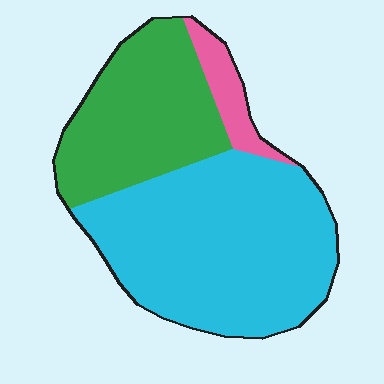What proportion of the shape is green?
Green takes up about one third (1/3) of the shape.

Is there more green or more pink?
Green.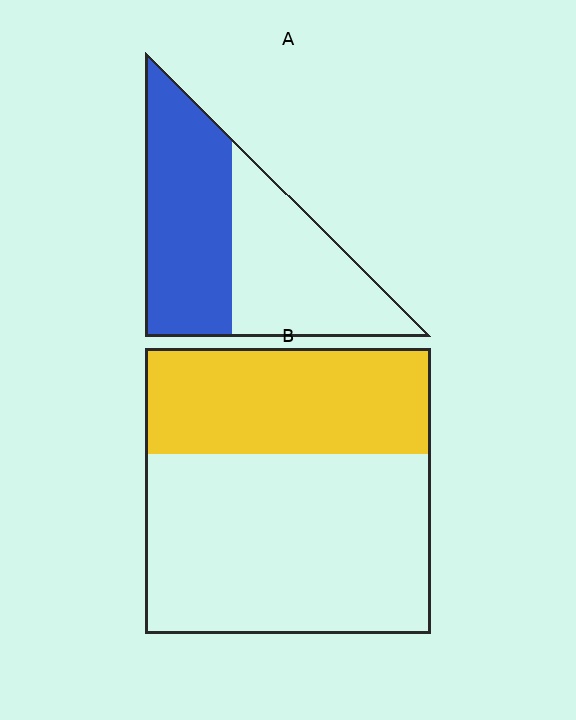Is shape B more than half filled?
No.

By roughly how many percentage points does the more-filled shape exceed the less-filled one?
By roughly 15 percentage points (A over B).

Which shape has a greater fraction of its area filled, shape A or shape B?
Shape A.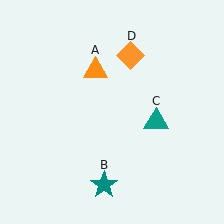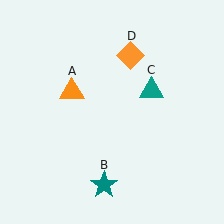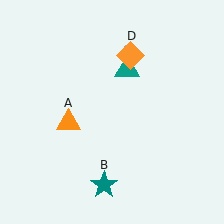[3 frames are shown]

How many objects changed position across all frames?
2 objects changed position: orange triangle (object A), teal triangle (object C).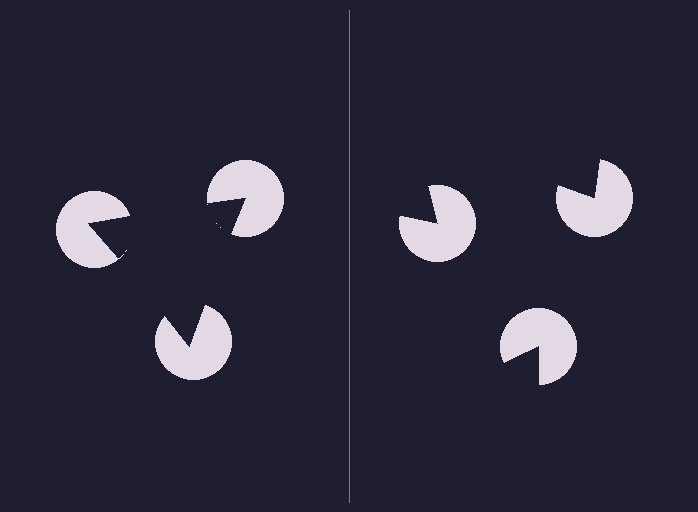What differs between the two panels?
The pac-man discs are positioned identically on both sides; only the wedge orientations differ. On the left they align to a triangle; on the right they are misaligned.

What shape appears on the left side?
An illusory triangle.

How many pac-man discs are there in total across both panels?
6 — 3 on each side.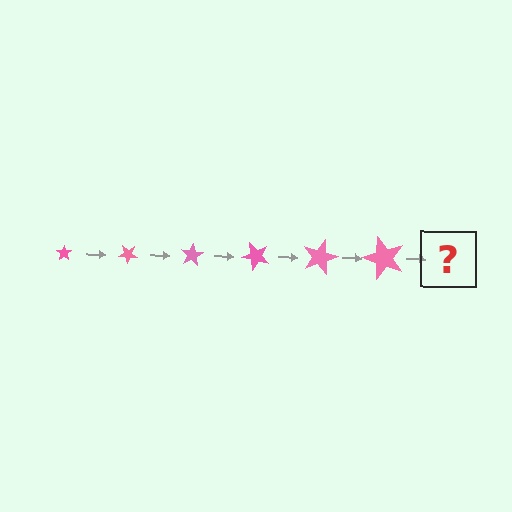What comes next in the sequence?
The next element should be a star, larger than the previous one and rotated 240 degrees from the start.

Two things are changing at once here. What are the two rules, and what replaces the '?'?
The two rules are that the star grows larger each step and it rotates 40 degrees each step. The '?' should be a star, larger than the previous one and rotated 240 degrees from the start.